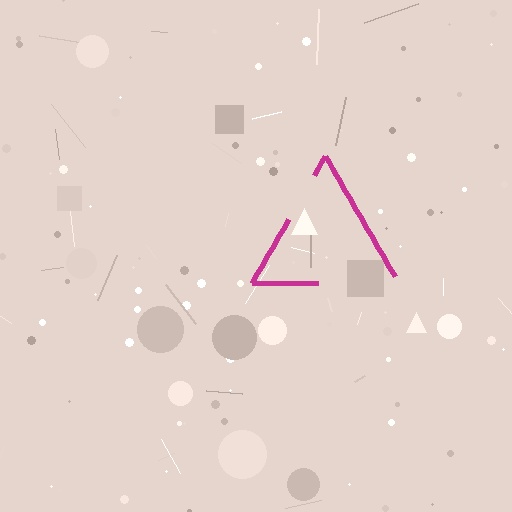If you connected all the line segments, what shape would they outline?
They would outline a triangle.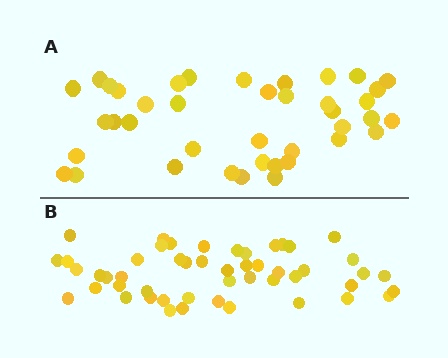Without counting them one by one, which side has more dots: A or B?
Region B (the bottom region) has more dots.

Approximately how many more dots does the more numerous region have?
Region B has roughly 10 or so more dots than region A.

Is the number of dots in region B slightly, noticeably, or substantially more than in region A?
Region B has noticeably more, but not dramatically so. The ratio is roughly 1.2 to 1.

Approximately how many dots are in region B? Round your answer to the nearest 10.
About 50 dots.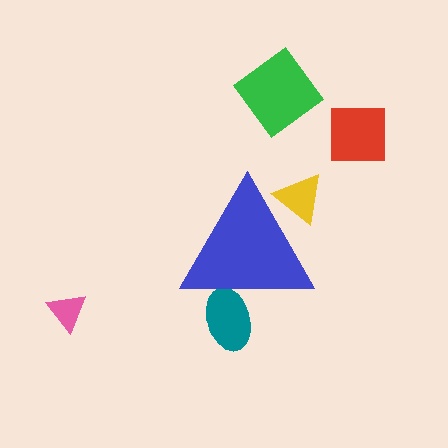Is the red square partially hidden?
No, the red square is fully visible.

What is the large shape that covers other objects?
A blue triangle.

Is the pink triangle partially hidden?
No, the pink triangle is fully visible.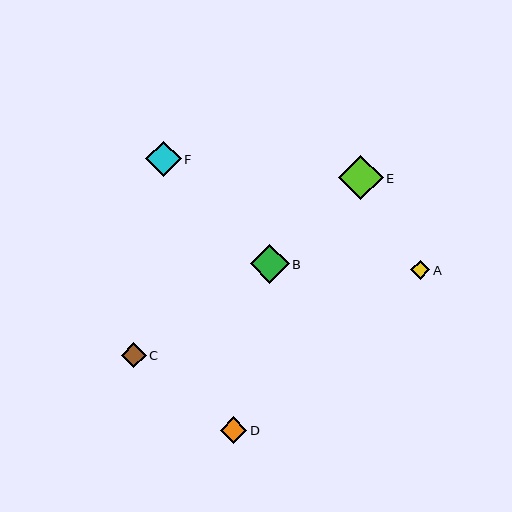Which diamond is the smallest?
Diamond A is the smallest with a size of approximately 19 pixels.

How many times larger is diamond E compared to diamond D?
Diamond E is approximately 1.7 times the size of diamond D.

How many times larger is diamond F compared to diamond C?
Diamond F is approximately 1.4 times the size of diamond C.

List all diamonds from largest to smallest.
From largest to smallest: E, B, F, D, C, A.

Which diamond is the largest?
Diamond E is the largest with a size of approximately 44 pixels.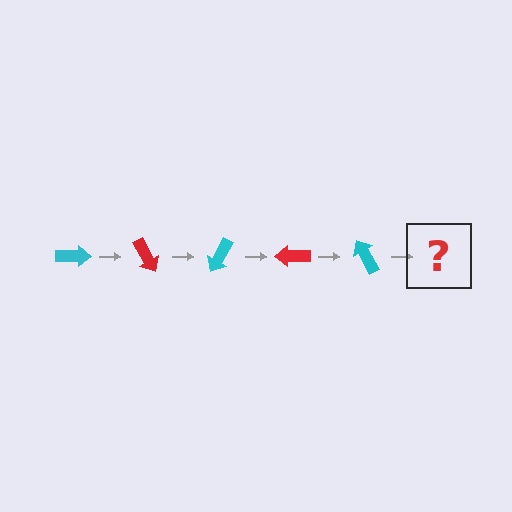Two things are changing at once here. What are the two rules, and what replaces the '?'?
The two rules are that it rotates 60 degrees each step and the color cycles through cyan and red. The '?' should be a red arrow, rotated 300 degrees from the start.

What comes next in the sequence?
The next element should be a red arrow, rotated 300 degrees from the start.